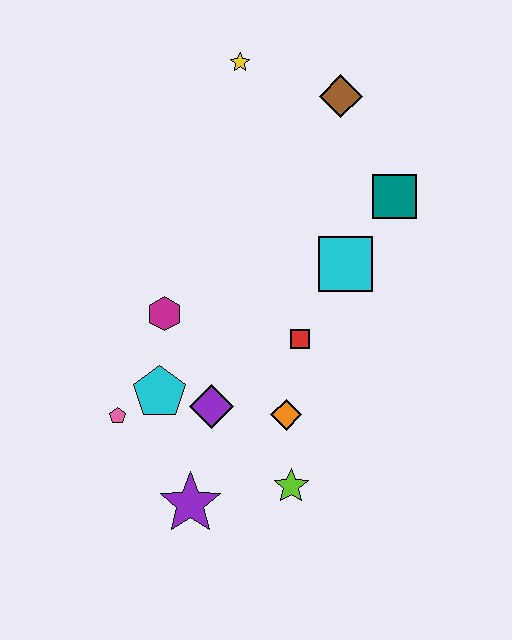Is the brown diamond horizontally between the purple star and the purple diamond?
No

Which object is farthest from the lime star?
The yellow star is farthest from the lime star.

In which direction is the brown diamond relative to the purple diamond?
The brown diamond is above the purple diamond.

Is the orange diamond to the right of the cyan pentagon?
Yes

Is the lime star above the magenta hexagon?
No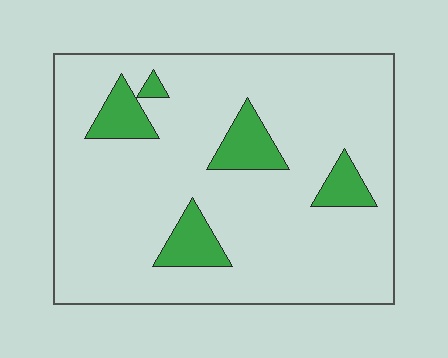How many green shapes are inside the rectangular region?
5.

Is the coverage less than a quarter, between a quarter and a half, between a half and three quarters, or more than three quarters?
Less than a quarter.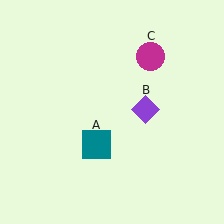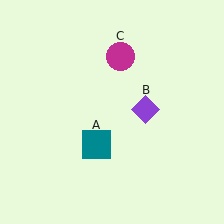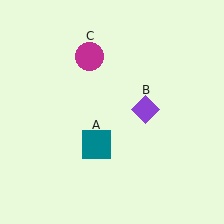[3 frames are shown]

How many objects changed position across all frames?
1 object changed position: magenta circle (object C).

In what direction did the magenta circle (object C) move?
The magenta circle (object C) moved left.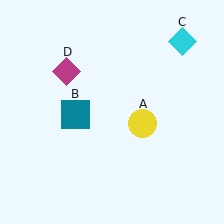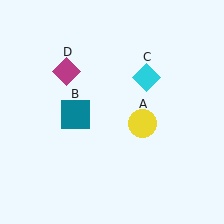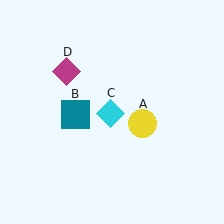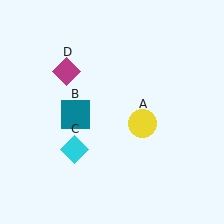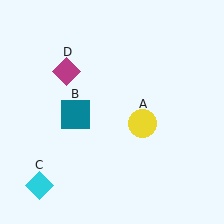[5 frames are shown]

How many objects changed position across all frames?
1 object changed position: cyan diamond (object C).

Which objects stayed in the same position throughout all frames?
Yellow circle (object A) and teal square (object B) and magenta diamond (object D) remained stationary.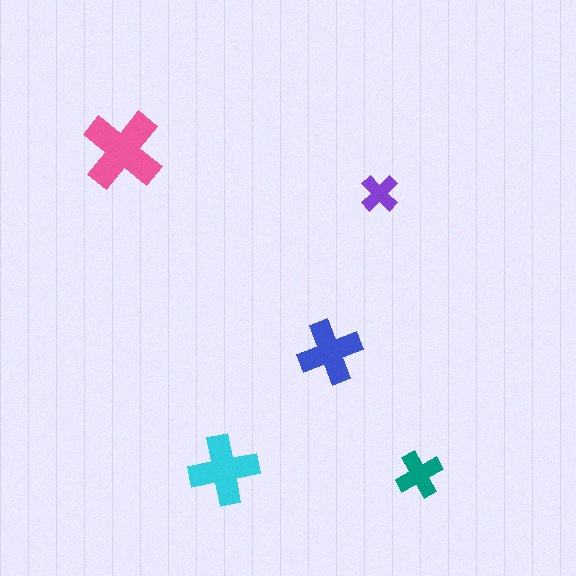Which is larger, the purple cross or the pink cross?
The pink one.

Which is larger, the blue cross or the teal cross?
The blue one.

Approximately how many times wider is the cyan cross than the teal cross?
About 1.5 times wider.